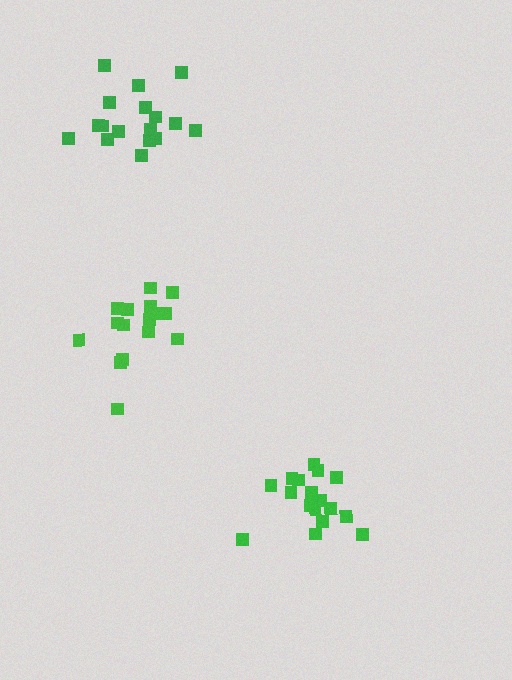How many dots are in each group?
Group 1: 16 dots, Group 2: 17 dots, Group 3: 19 dots (52 total).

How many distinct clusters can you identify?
There are 3 distinct clusters.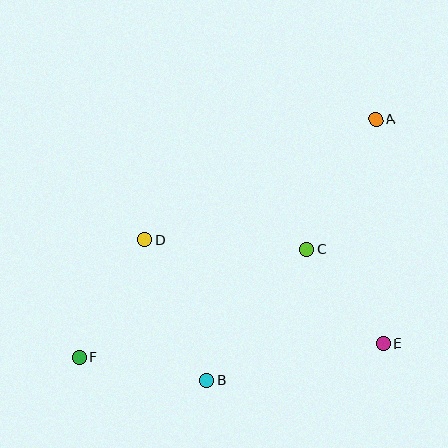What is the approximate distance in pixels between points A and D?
The distance between A and D is approximately 261 pixels.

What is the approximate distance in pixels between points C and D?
The distance between C and D is approximately 163 pixels.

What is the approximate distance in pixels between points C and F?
The distance between C and F is approximately 252 pixels.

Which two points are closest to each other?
Points C and E are closest to each other.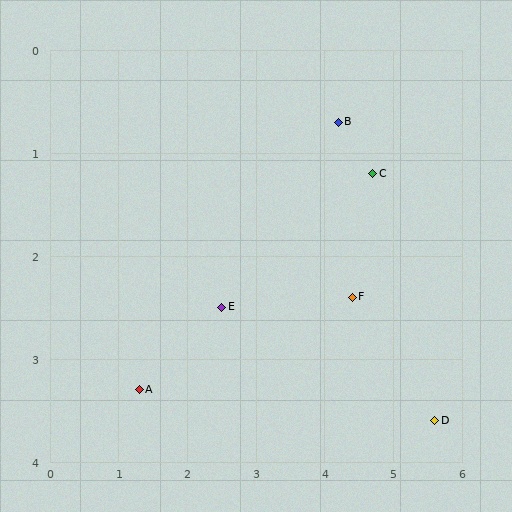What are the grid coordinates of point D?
Point D is at approximately (5.6, 3.6).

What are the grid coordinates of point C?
Point C is at approximately (4.7, 1.2).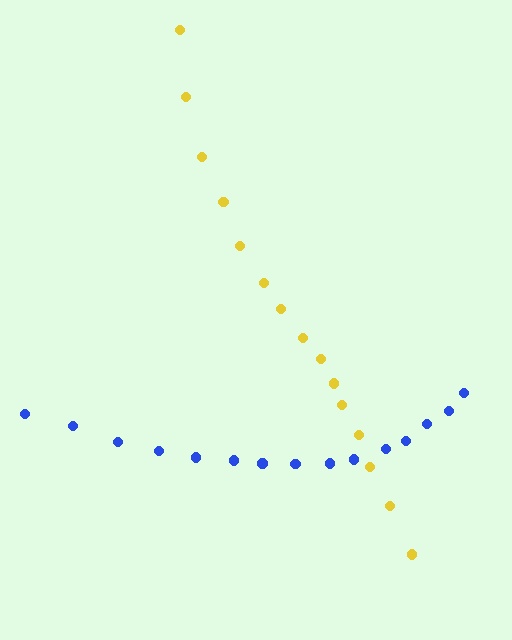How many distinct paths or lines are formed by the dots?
There are 2 distinct paths.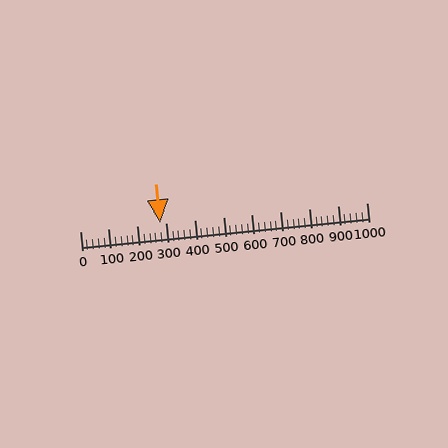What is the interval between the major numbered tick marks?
The major tick marks are spaced 100 units apart.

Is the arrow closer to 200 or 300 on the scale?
The arrow is closer to 300.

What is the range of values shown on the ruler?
The ruler shows values from 0 to 1000.